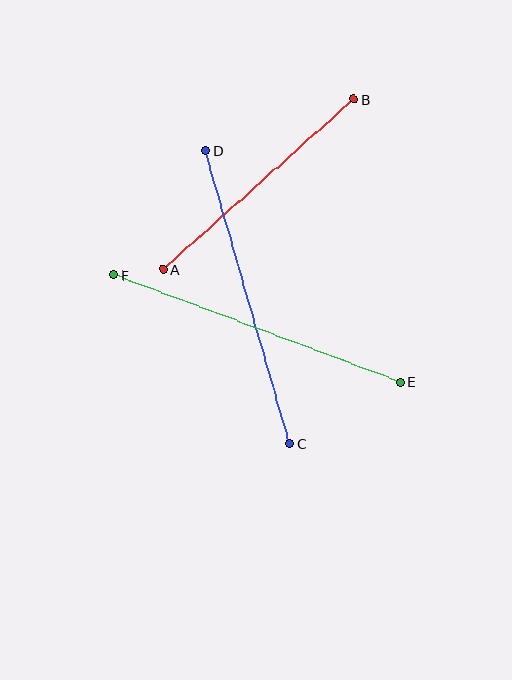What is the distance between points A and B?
The distance is approximately 256 pixels.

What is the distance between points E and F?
The distance is approximately 306 pixels.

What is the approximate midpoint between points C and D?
The midpoint is at approximately (248, 297) pixels.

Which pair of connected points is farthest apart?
Points E and F are farthest apart.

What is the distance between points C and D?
The distance is approximately 305 pixels.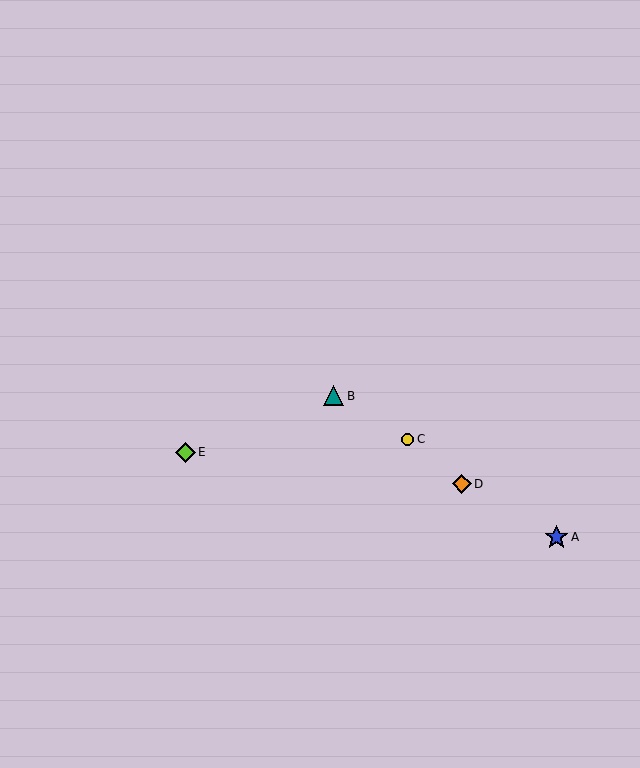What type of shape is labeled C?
Shape C is a yellow circle.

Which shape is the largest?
The blue star (labeled A) is the largest.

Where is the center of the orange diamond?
The center of the orange diamond is at (462, 484).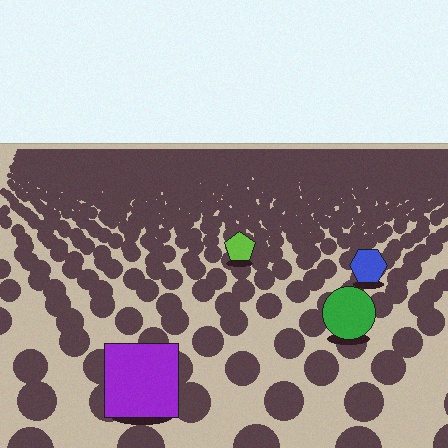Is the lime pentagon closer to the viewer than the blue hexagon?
No. The blue hexagon is closer — you can tell from the texture gradient: the ground texture is coarser near it.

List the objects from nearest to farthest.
From nearest to farthest: the purple square, the green circle, the blue hexagon, the lime pentagon.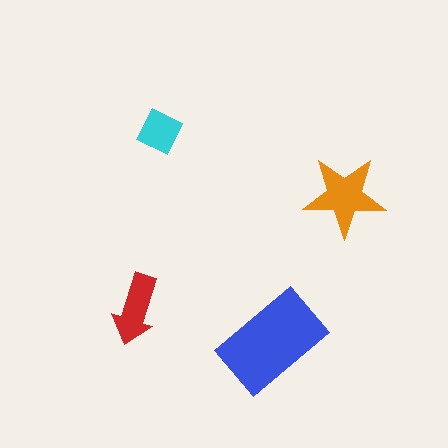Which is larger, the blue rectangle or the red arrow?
The blue rectangle.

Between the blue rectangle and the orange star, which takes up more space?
The blue rectangle.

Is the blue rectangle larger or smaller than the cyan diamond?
Larger.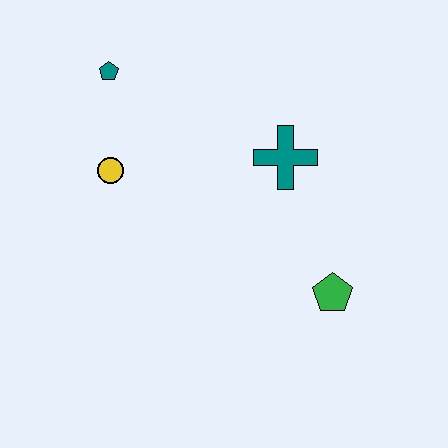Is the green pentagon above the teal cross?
No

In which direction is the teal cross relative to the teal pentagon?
The teal cross is to the right of the teal pentagon.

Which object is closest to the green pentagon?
The teal cross is closest to the green pentagon.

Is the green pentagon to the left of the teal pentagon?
No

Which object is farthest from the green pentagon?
The teal pentagon is farthest from the green pentagon.